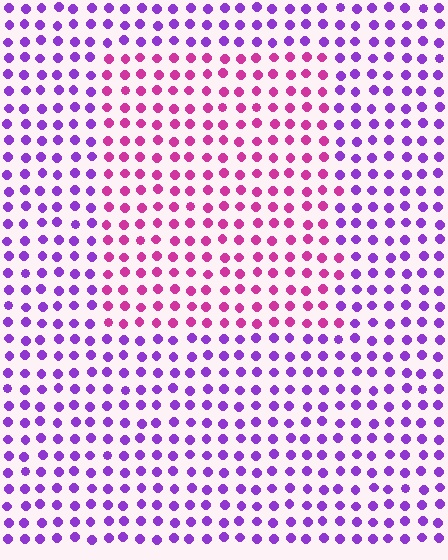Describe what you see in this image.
The image is filled with small purple elements in a uniform arrangement. A rectangle-shaped region is visible where the elements are tinted to a slightly different hue, forming a subtle color boundary.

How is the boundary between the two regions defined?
The boundary is defined purely by a slight shift in hue (about 44 degrees). Spacing, size, and orientation are identical on both sides.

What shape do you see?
I see a rectangle.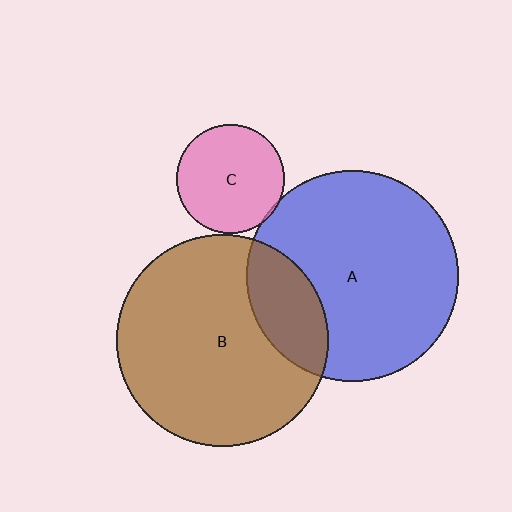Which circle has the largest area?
Circle B (brown).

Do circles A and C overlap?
Yes.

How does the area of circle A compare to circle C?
Approximately 3.8 times.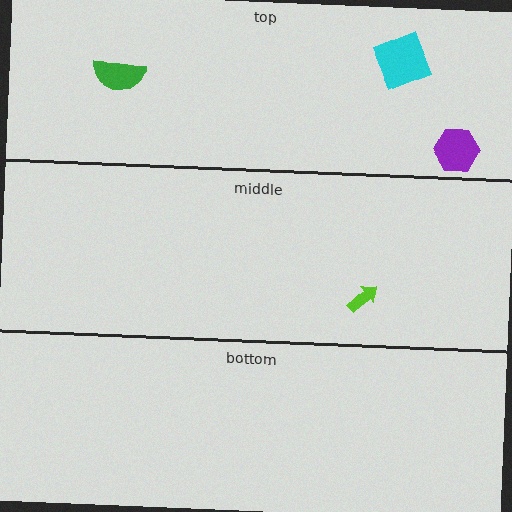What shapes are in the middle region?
The lime arrow.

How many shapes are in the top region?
3.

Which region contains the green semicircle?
The top region.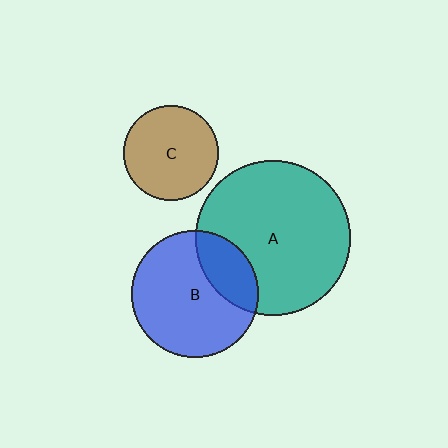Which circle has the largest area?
Circle A (teal).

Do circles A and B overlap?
Yes.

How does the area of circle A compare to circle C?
Approximately 2.7 times.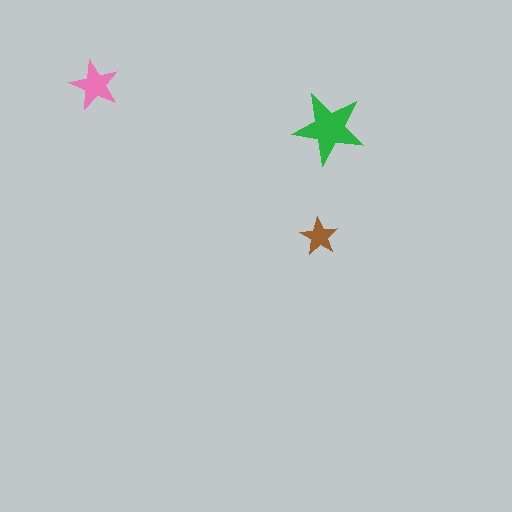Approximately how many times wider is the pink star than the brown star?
About 1.5 times wider.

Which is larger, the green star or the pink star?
The green one.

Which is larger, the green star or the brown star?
The green one.